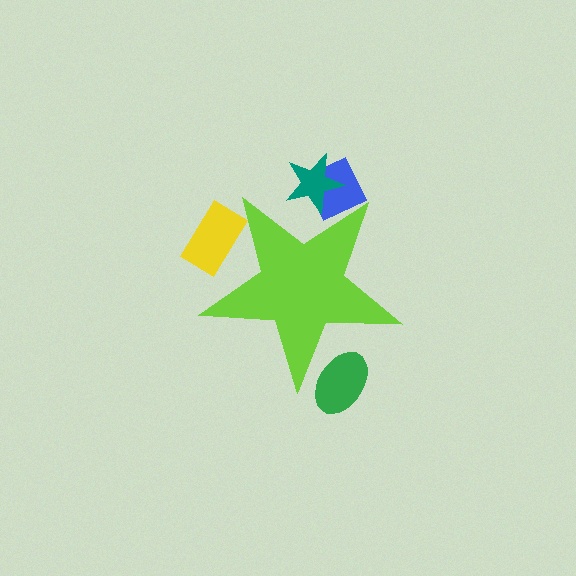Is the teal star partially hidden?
Yes, the teal star is partially hidden behind the lime star.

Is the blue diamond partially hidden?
Yes, the blue diamond is partially hidden behind the lime star.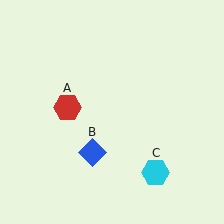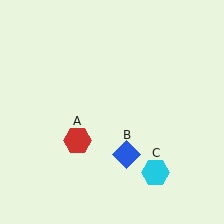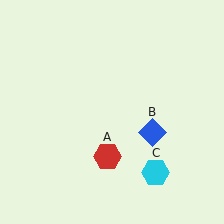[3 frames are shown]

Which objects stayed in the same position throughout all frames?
Cyan hexagon (object C) remained stationary.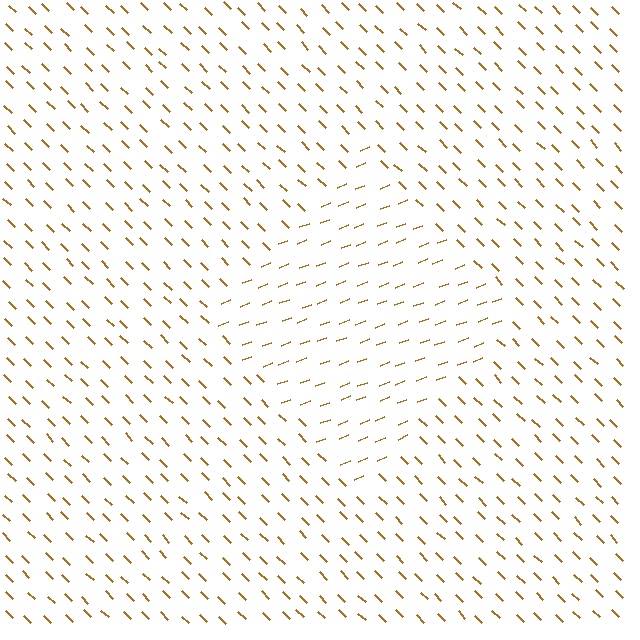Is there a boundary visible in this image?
Yes, there is a texture boundary formed by a change in line orientation.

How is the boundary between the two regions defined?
The boundary is defined purely by a change in line orientation (approximately 66 degrees difference). All lines are the same color and thickness.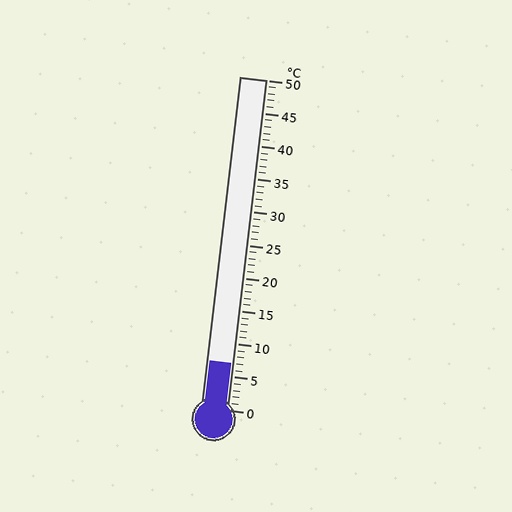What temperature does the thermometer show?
The thermometer shows approximately 7°C.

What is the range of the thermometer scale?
The thermometer scale ranges from 0°C to 50°C.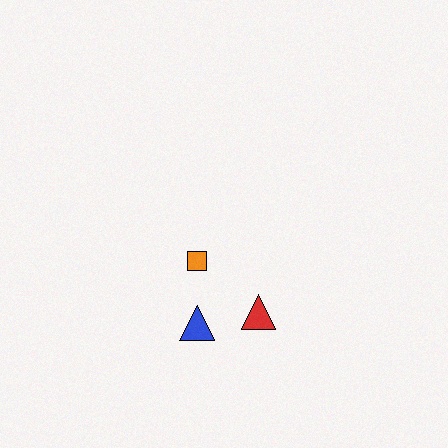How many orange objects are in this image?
There is 1 orange object.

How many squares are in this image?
There is 1 square.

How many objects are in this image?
There are 3 objects.